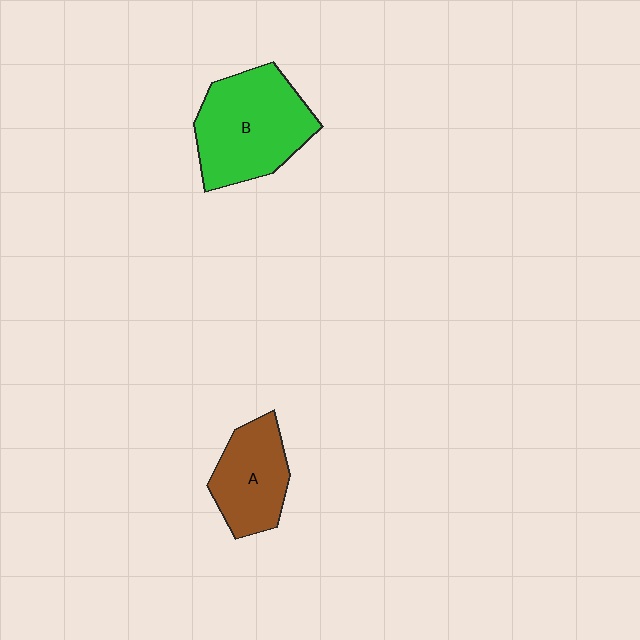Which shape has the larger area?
Shape B (green).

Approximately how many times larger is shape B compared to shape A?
Approximately 1.5 times.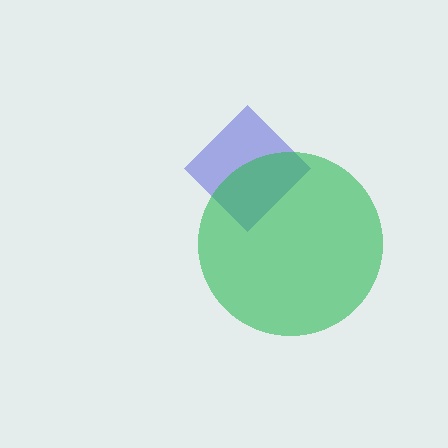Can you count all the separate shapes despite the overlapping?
Yes, there are 2 separate shapes.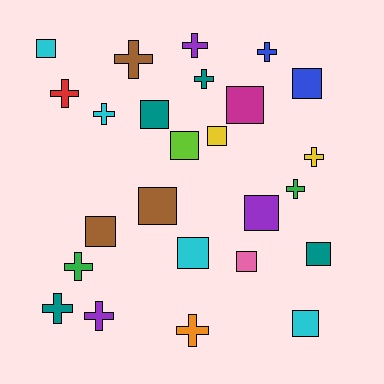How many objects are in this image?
There are 25 objects.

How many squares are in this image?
There are 13 squares.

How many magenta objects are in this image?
There is 1 magenta object.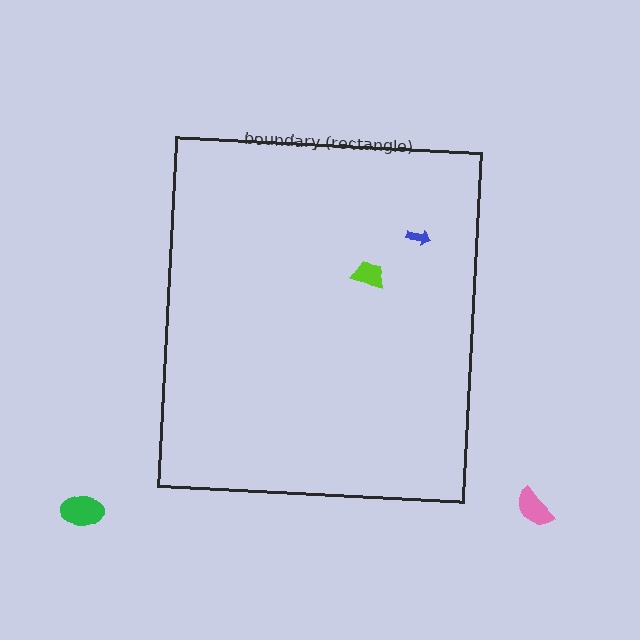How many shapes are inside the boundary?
2 inside, 2 outside.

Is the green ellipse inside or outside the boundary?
Outside.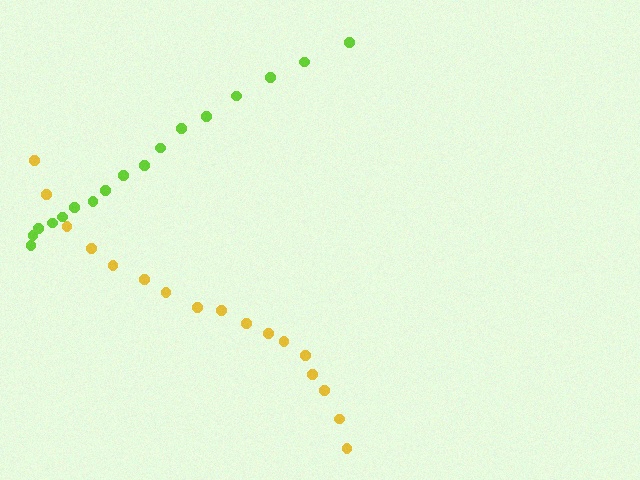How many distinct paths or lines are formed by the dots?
There are 2 distinct paths.